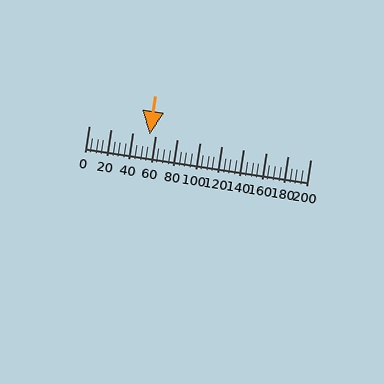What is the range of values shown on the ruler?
The ruler shows values from 0 to 200.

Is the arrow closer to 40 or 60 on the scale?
The arrow is closer to 60.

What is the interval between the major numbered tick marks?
The major tick marks are spaced 20 units apart.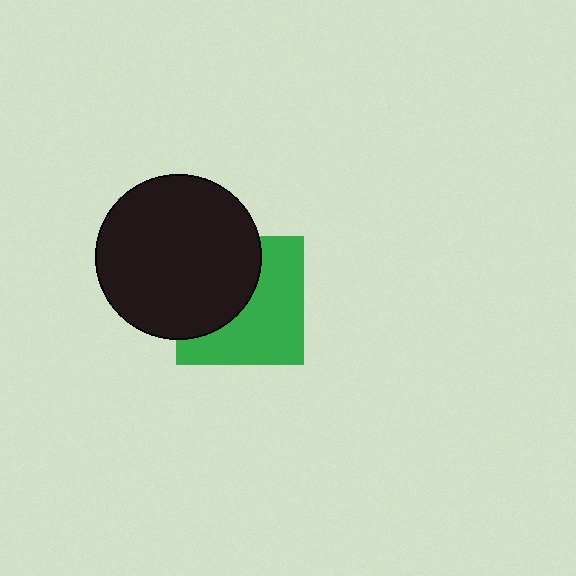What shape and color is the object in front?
The object in front is a black circle.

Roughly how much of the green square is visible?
About half of it is visible (roughly 55%).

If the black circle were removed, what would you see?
You would see the complete green square.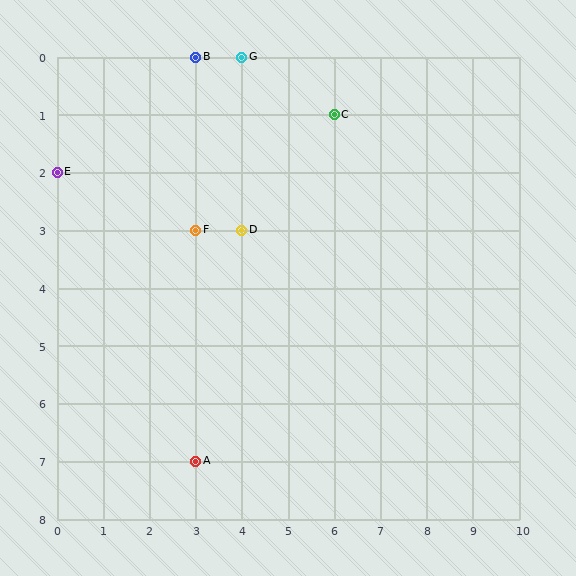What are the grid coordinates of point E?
Point E is at grid coordinates (0, 2).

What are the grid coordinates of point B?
Point B is at grid coordinates (3, 0).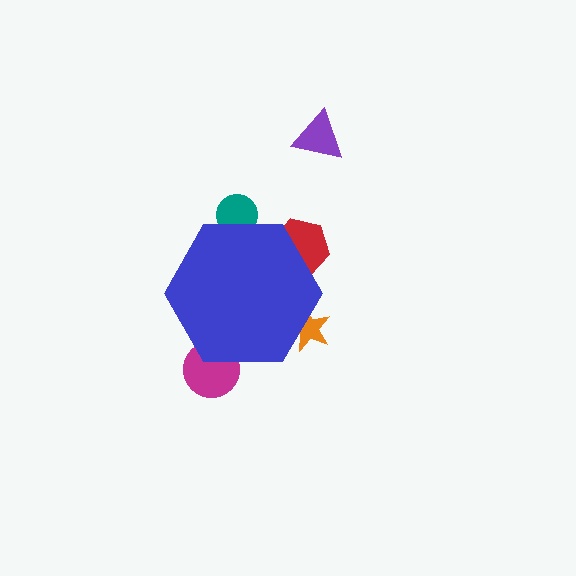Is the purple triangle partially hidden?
No, the purple triangle is fully visible.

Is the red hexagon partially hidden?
Yes, the red hexagon is partially hidden behind the blue hexagon.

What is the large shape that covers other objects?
A blue hexagon.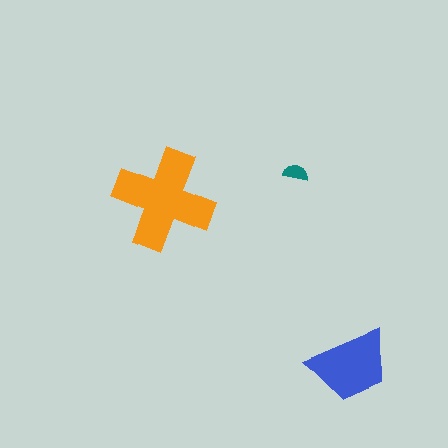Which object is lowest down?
The blue trapezoid is bottommost.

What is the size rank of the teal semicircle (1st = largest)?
3rd.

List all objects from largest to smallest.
The orange cross, the blue trapezoid, the teal semicircle.